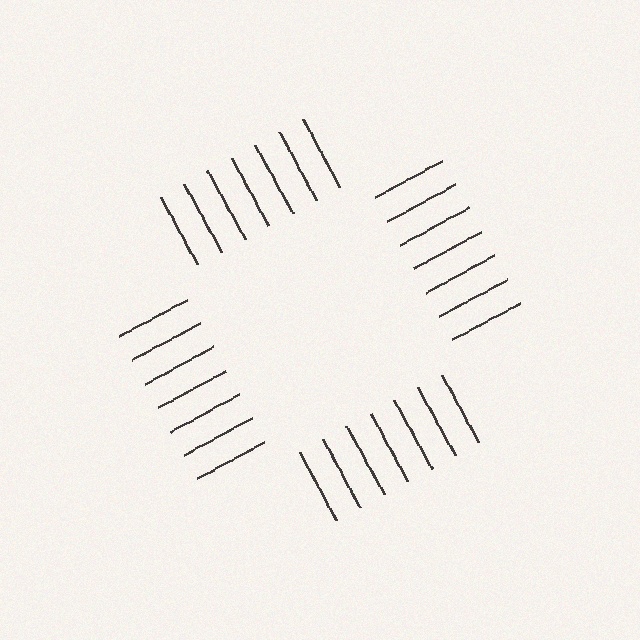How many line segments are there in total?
28 — 7 along each of the 4 edges.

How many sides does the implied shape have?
4 sides — the line-ends trace a square.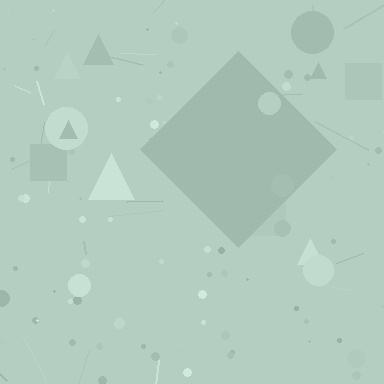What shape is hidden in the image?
A diamond is hidden in the image.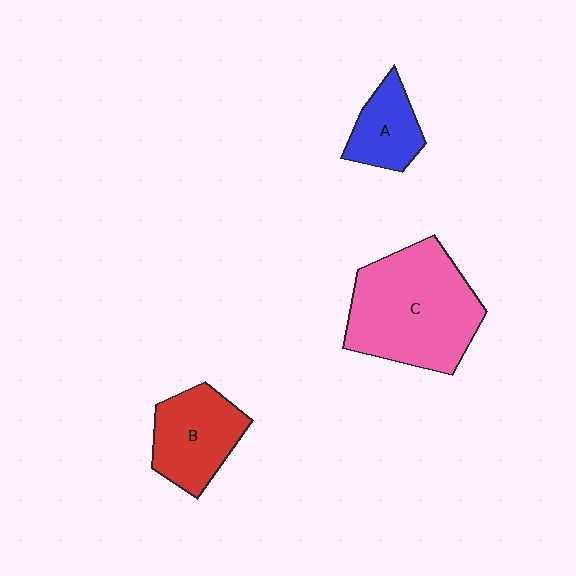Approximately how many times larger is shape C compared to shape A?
Approximately 2.7 times.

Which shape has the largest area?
Shape C (pink).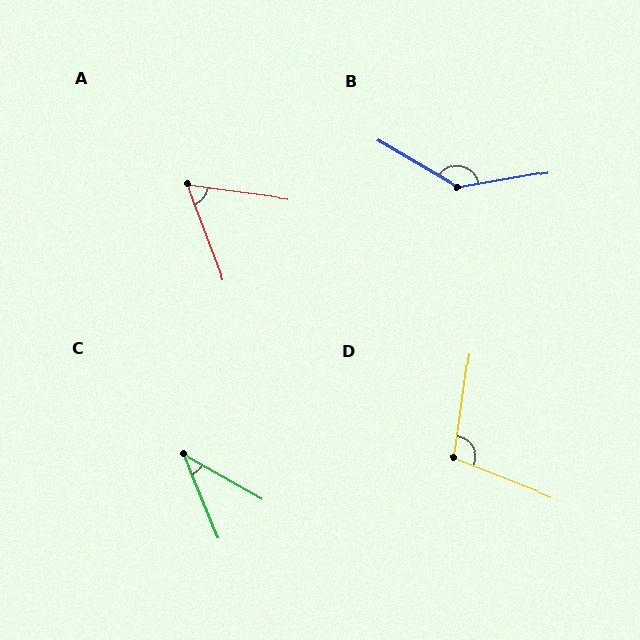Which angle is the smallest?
C, at approximately 38 degrees.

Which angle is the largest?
B, at approximately 140 degrees.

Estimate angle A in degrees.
Approximately 61 degrees.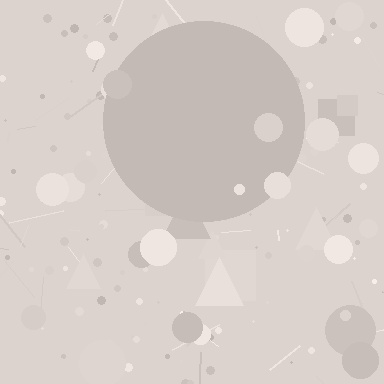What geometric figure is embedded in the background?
A circle is embedded in the background.